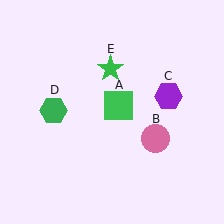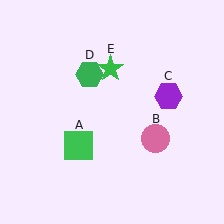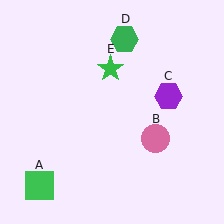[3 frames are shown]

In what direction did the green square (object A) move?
The green square (object A) moved down and to the left.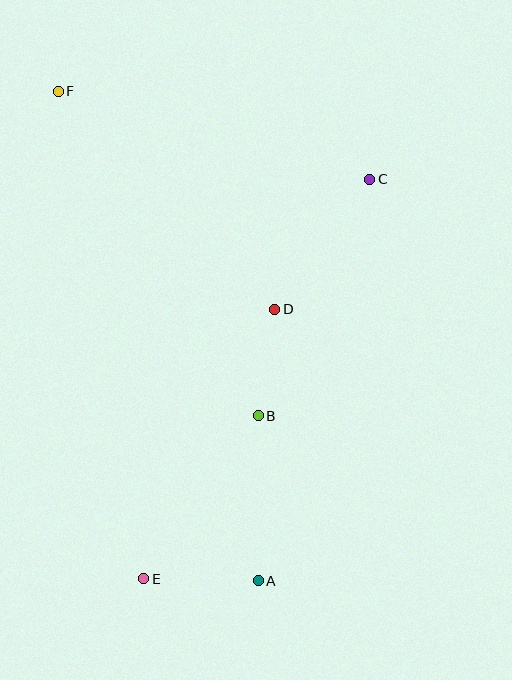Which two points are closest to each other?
Points B and D are closest to each other.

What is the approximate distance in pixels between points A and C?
The distance between A and C is approximately 417 pixels.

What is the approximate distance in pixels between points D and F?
The distance between D and F is approximately 308 pixels.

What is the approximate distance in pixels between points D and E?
The distance between D and E is approximately 300 pixels.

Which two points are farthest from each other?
Points A and F are farthest from each other.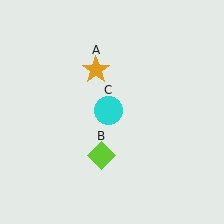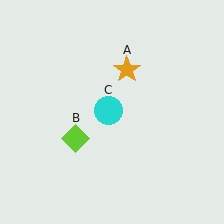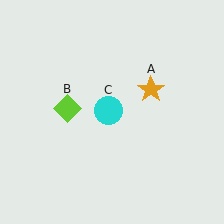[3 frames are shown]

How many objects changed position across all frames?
2 objects changed position: orange star (object A), lime diamond (object B).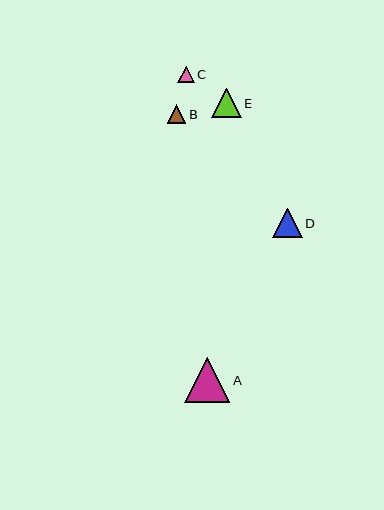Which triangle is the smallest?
Triangle C is the smallest with a size of approximately 17 pixels.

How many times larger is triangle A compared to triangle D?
Triangle A is approximately 1.5 times the size of triangle D.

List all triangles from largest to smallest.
From largest to smallest: A, E, D, B, C.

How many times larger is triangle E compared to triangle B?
Triangle E is approximately 1.6 times the size of triangle B.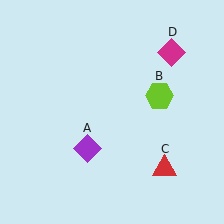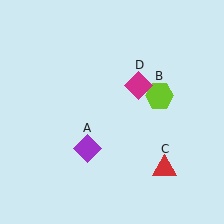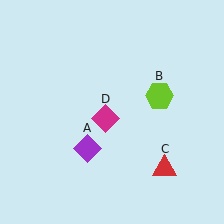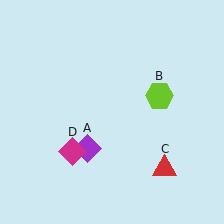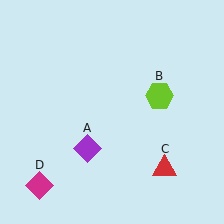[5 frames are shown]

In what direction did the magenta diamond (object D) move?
The magenta diamond (object D) moved down and to the left.